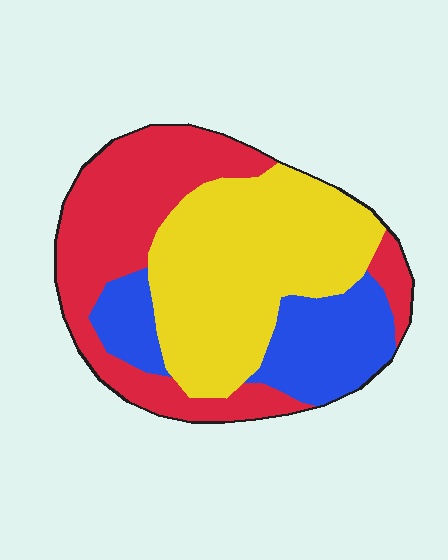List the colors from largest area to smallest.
From largest to smallest: yellow, red, blue.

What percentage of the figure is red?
Red covers 37% of the figure.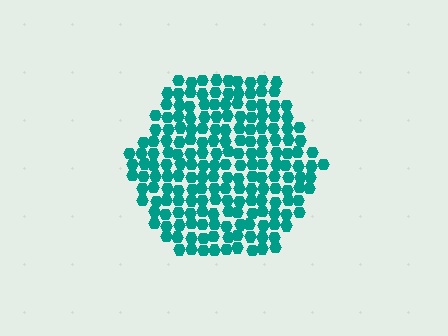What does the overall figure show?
The overall figure shows a hexagon.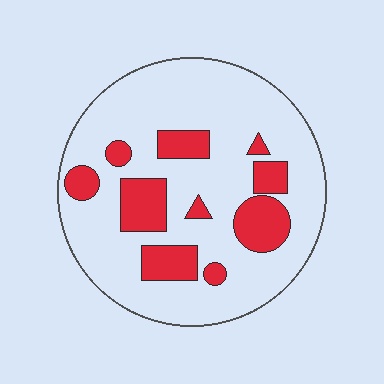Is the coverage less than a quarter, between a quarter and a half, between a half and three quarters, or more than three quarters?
Less than a quarter.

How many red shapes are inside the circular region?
10.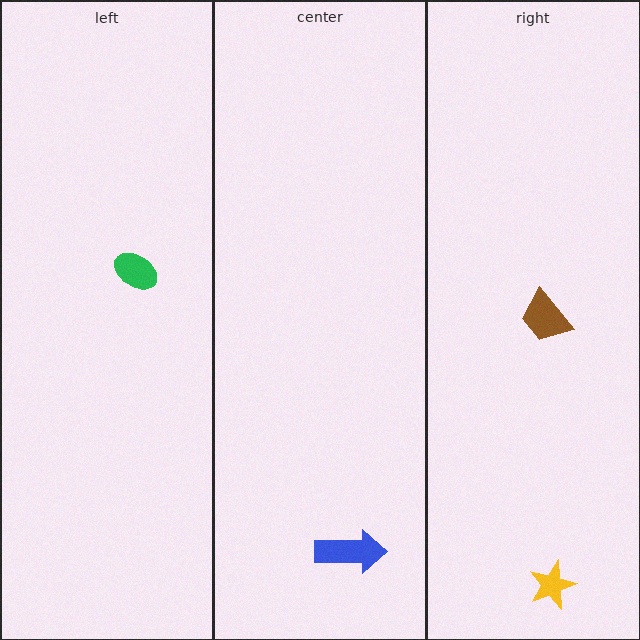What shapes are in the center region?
The blue arrow.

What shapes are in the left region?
The green ellipse.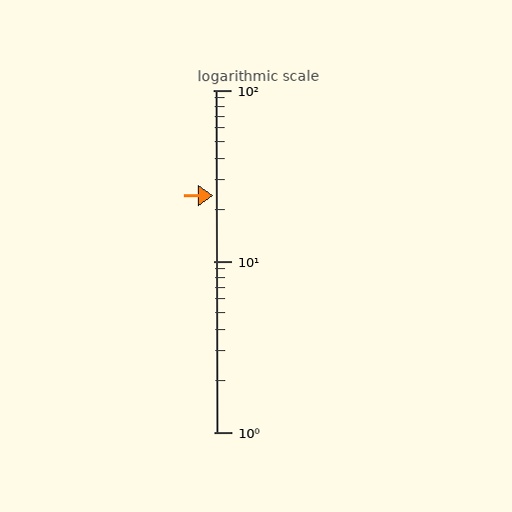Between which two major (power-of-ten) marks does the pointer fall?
The pointer is between 10 and 100.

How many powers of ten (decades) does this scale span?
The scale spans 2 decades, from 1 to 100.